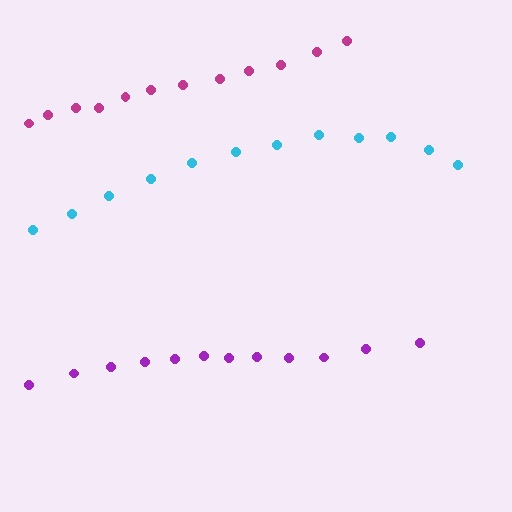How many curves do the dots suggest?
There are 3 distinct paths.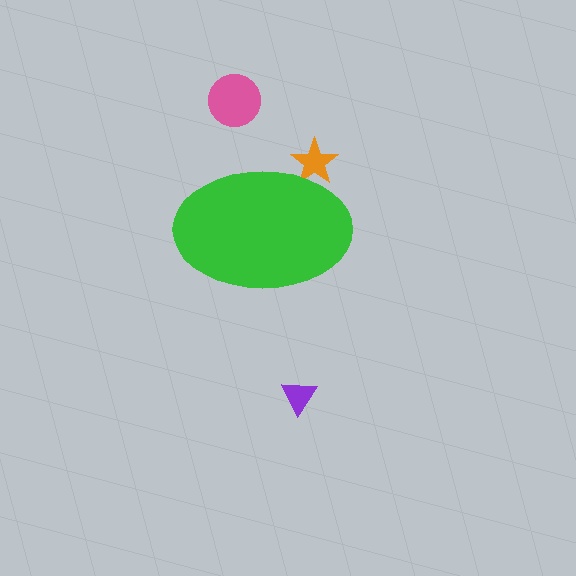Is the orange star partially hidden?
Yes, the orange star is partially hidden behind the green ellipse.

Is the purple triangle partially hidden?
No, the purple triangle is fully visible.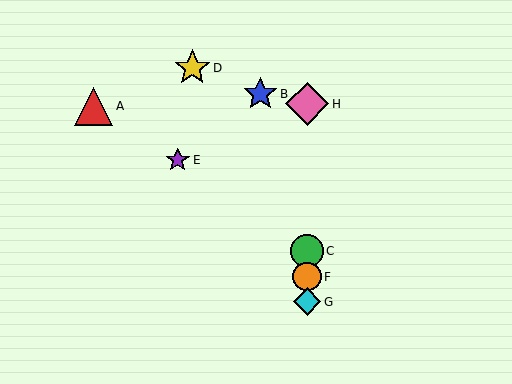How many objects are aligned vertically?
4 objects (C, F, G, H) are aligned vertically.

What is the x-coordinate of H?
Object H is at x≈307.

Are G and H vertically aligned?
Yes, both are at x≈307.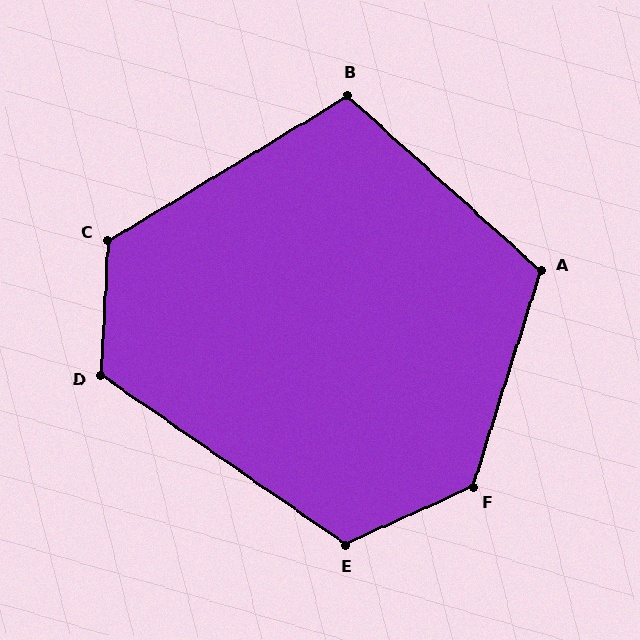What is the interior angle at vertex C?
Approximately 124 degrees (obtuse).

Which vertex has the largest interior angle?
F, at approximately 132 degrees.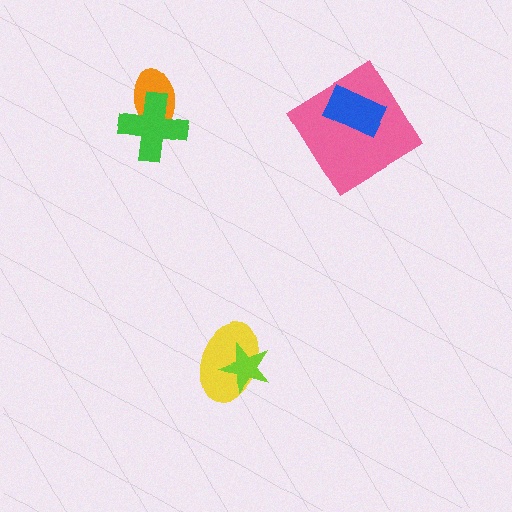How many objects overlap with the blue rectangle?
1 object overlaps with the blue rectangle.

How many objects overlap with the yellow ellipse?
1 object overlaps with the yellow ellipse.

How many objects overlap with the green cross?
1 object overlaps with the green cross.